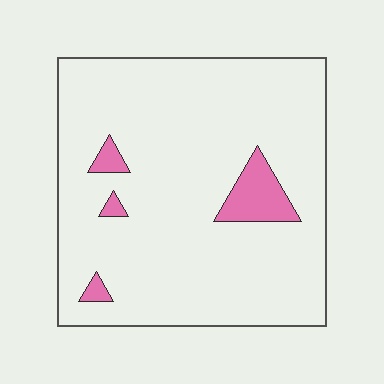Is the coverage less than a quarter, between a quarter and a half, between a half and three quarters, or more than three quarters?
Less than a quarter.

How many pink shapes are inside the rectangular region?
4.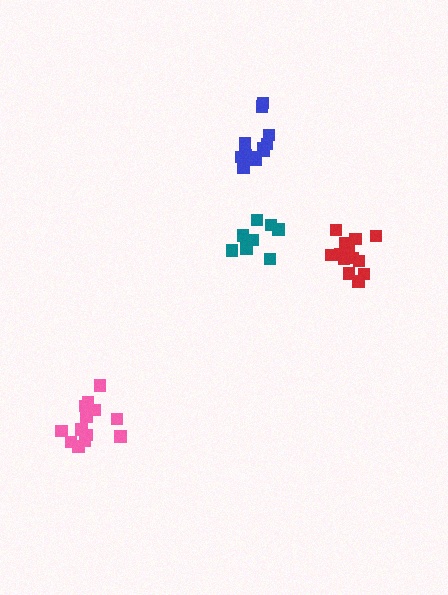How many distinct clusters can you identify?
There are 4 distinct clusters.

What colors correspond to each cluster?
The clusters are colored: blue, teal, pink, red.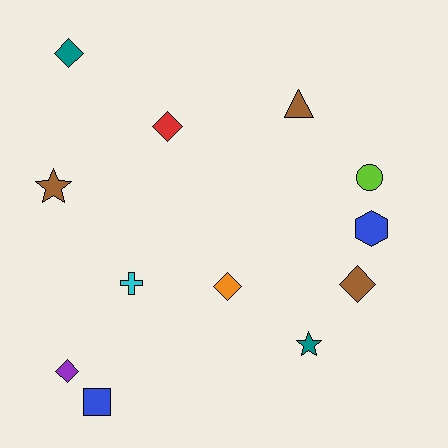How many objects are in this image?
There are 12 objects.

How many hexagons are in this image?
There is 1 hexagon.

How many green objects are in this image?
There are no green objects.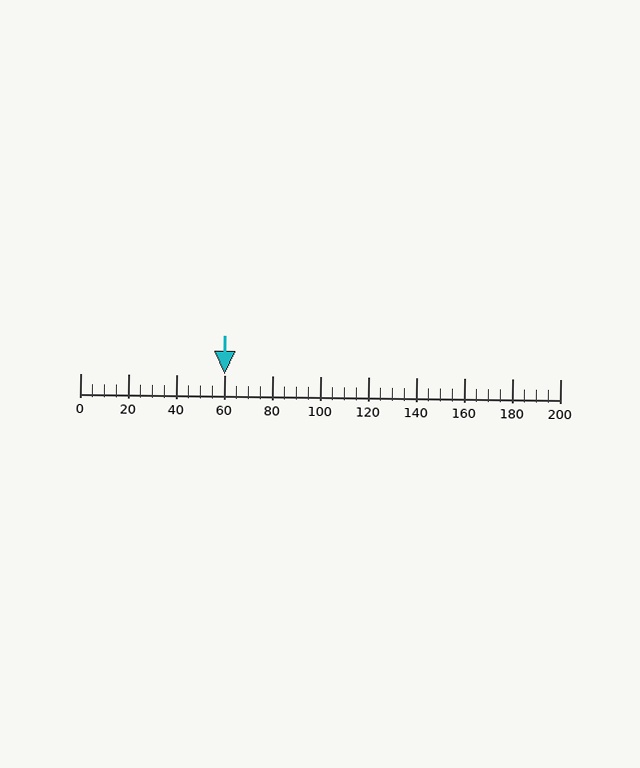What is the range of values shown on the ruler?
The ruler shows values from 0 to 200.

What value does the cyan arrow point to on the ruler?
The cyan arrow points to approximately 60.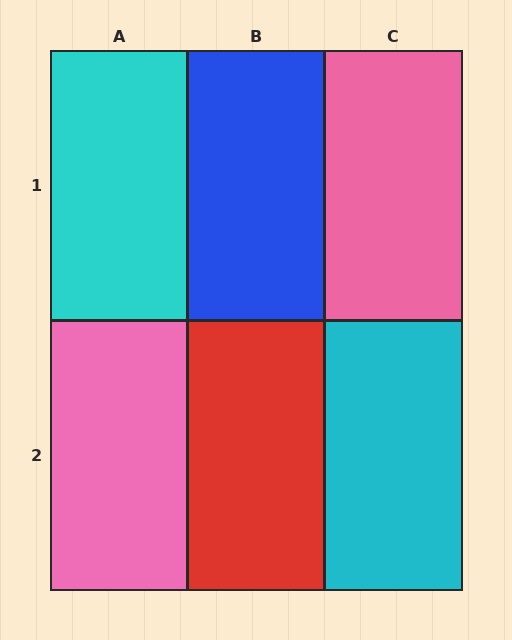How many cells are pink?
2 cells are pink.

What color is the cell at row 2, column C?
Cyan.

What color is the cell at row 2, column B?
Red.